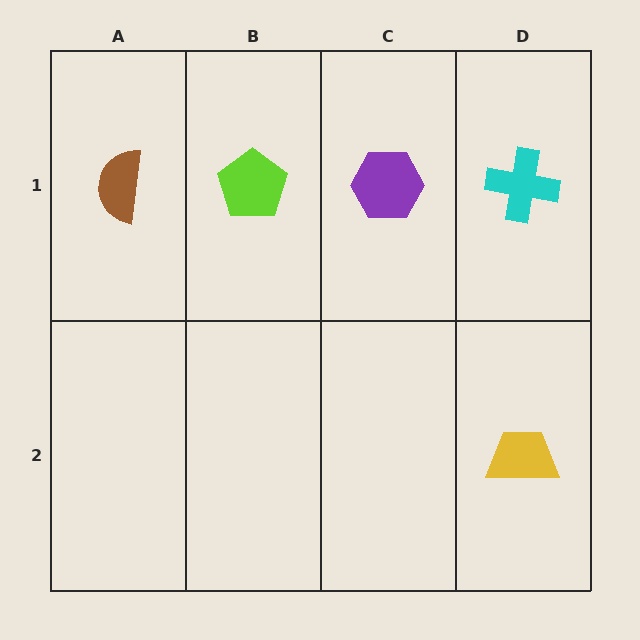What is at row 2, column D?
A yellow trapezoid.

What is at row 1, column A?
A brown semicircle.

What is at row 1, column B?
A lime pentagon.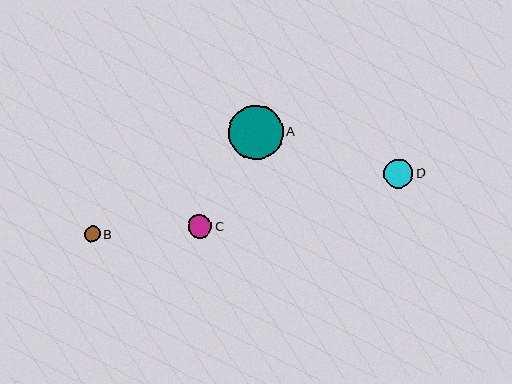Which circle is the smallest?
Circle B is the smallest with a size of approximately 16 pixels.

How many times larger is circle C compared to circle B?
Circle C is approximately 1.5 times the size of circle B.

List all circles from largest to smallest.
From largest to smallest: A, D, C, B.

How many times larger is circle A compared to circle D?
Circle A is approximately 1.9 times the size of circle D.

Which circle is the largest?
Circle A is the largest with a size of approximately 55 pixels.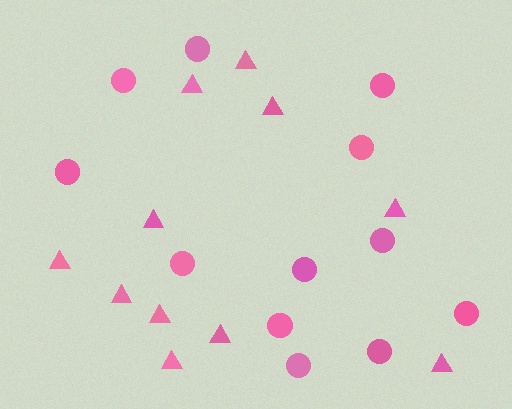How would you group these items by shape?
There are 2 groups: one group of triangles (11) and one group of circles (12).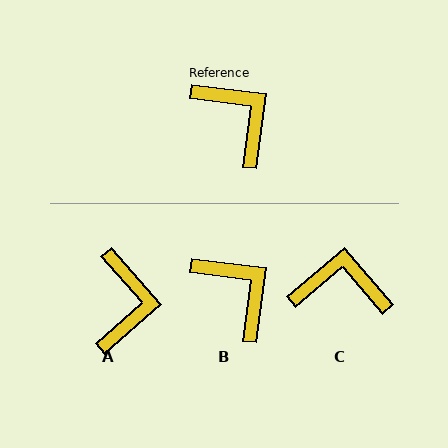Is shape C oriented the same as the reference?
No, it is off by about 48 degrees.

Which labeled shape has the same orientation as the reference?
B.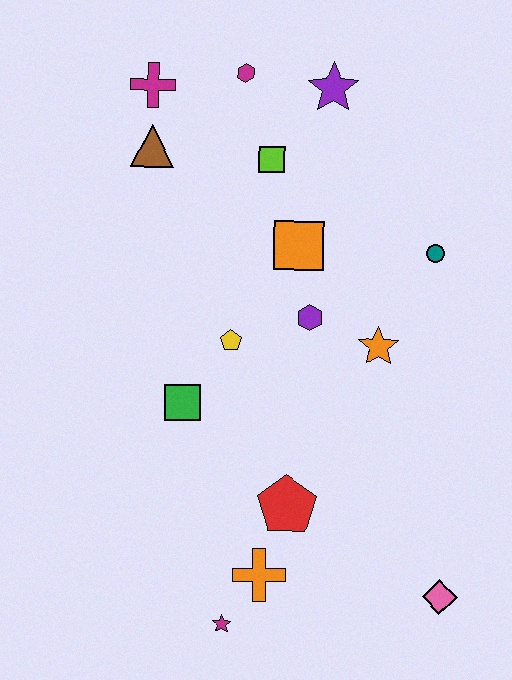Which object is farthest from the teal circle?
The magenta star is farthest from the teal circle.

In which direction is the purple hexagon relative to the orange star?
The purple hexagon is to the left of the orange star.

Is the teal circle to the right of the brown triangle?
Yes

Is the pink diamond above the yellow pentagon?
No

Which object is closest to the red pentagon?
The orange cross is closest to the red pentagon.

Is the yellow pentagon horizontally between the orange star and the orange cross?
No